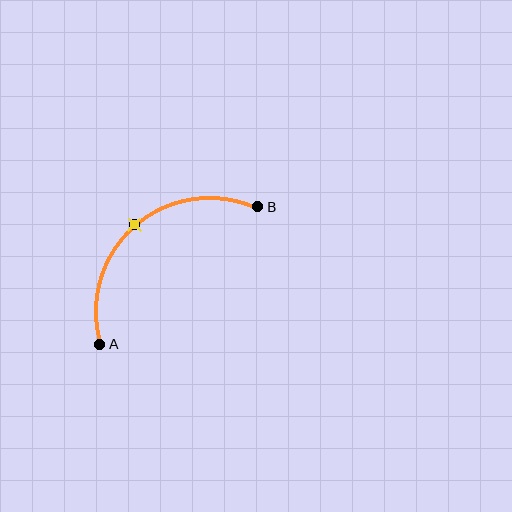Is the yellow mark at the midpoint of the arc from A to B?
Yes. The yellow mark lies on the arc at equal arc-length from both A and B — it is the arc midpoint.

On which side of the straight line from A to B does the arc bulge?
The arc bulges above and to the left of the straight line connecting A and B.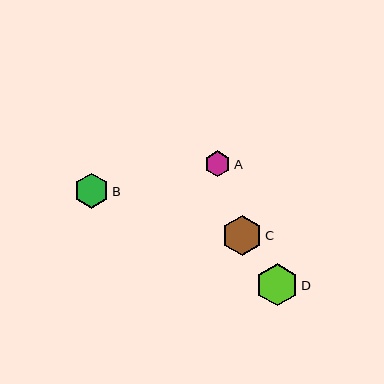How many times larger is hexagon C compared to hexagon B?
Hexagon C is approximately 1.2 times the size of hexagon B.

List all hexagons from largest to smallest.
From largest to smallest: D, C, B, A.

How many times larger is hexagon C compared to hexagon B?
Hexagon C is approximately 1.2 times the size of hexagon B.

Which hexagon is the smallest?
Hexagon A is the smallest with a size of approximately 26 pixels.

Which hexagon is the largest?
Hexagon D is the largest with a size of approximately 42 pixels.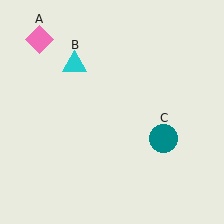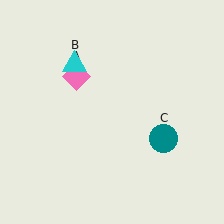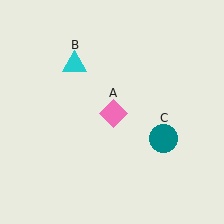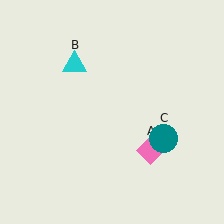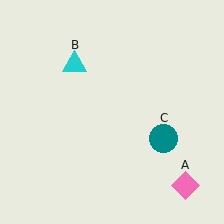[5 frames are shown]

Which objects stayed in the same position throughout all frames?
Cyan triangle (object B) and teal circle (object C) remained stationary.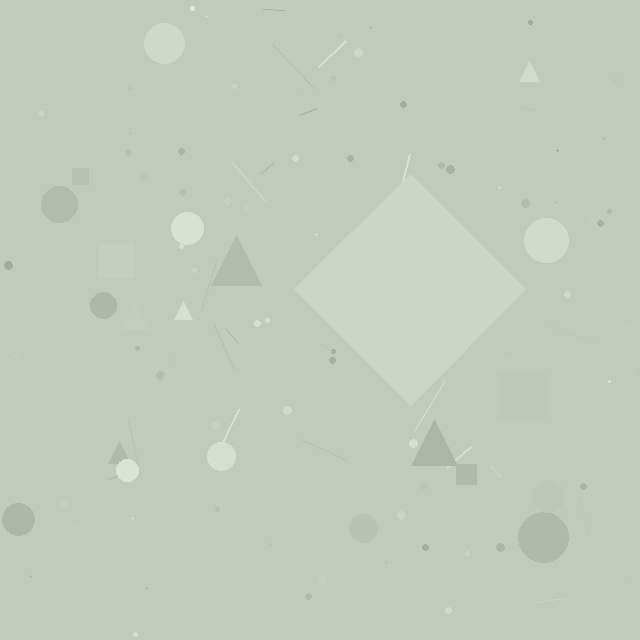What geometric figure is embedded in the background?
A diamond is embedded in the background.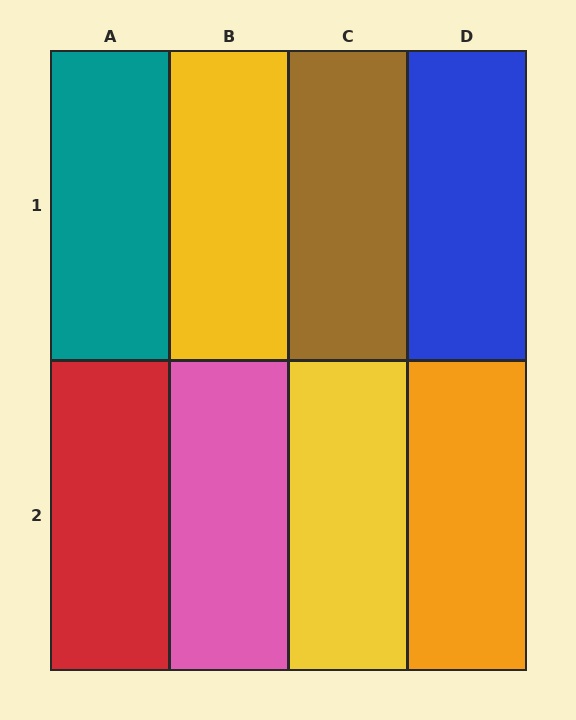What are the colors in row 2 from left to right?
Red, pink, yellow, orange.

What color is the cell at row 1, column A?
Teal.